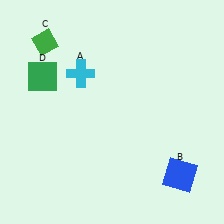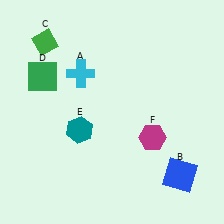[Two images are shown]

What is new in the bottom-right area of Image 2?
A magenta hexagon (F) was added in the bottom-right area of Image 2.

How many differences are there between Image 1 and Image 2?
There are 2 differences between the two images.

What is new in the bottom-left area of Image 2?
A teal hexagon (E) was added in the bottom-left area of Image 2.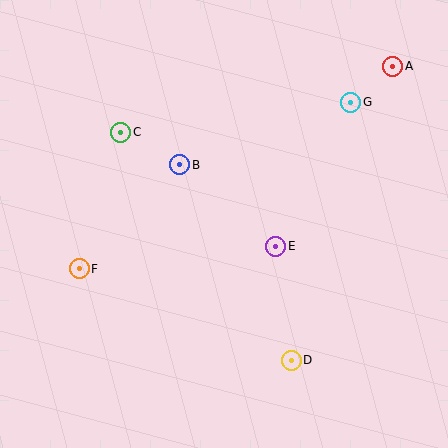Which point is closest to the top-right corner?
Point A is closest to the top-right corner.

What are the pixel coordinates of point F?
Point F is at (79, 269).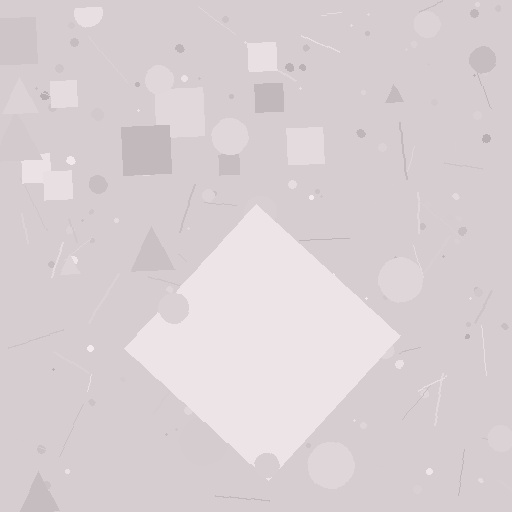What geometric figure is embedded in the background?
A diamond is embedded in the background.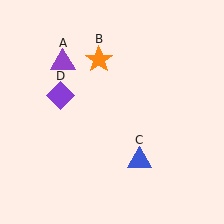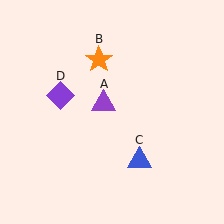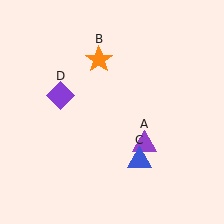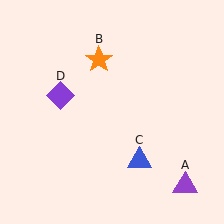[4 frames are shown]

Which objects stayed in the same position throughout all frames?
Orange star (object B) and blue triangle (object C) and purple diamond (object D) remained stationary.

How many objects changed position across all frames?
1 object changed position: purple triangle (object A).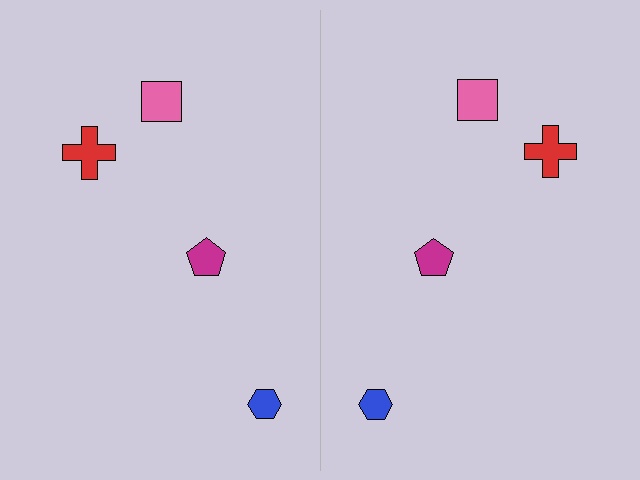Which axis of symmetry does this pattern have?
The pattern has a vertical axis of symmetry running through the center of the image.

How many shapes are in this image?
There are 8 shapes in this image.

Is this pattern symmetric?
Yes, this pattern has bilateral (reflection) symmetry.